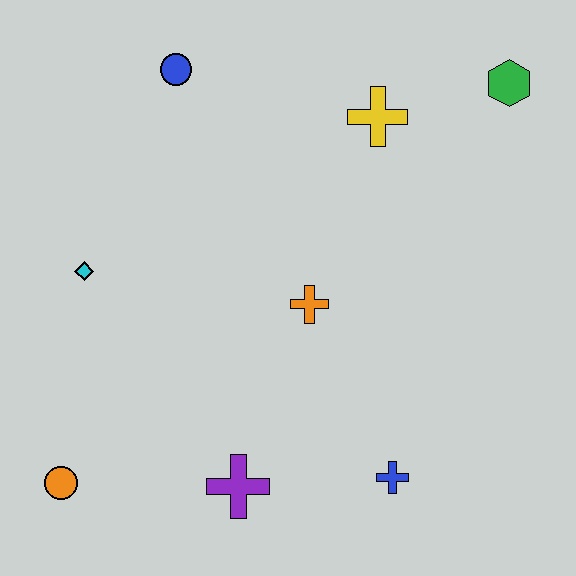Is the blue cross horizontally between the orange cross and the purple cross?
No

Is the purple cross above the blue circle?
No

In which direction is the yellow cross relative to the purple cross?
The yellow cross is above the purple cross.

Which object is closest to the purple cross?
The blue cross is closest to the purple cross.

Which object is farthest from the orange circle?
The green hexagon is farthest from the orange circle.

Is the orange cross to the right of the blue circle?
Yes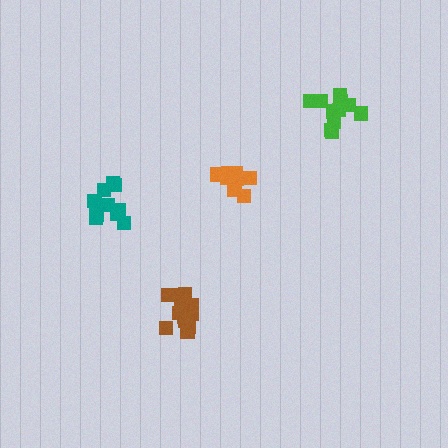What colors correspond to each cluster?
The clusters are colored: orange, teal, green, brown.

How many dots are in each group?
Group 1: 8 dots, Group 2: 10 dots, Group 3: 11 dots, Group 4: 13 dots (42 total).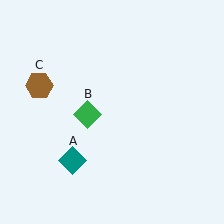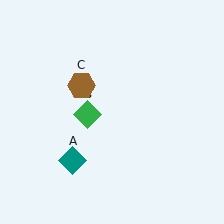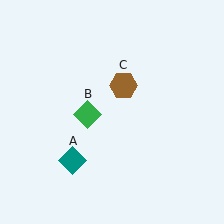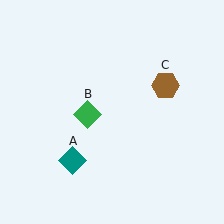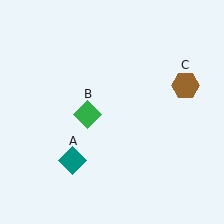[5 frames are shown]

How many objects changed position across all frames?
1 object changed position: brown hexagon (object C).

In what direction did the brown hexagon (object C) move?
The brown hexagon (object C) moved right.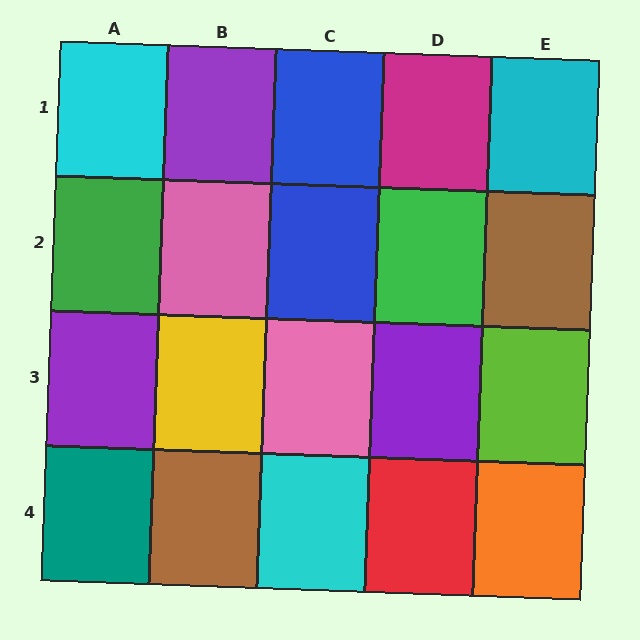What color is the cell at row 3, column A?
Purple.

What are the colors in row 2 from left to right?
Green, pink, blue, green, brown.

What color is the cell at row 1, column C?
Blue.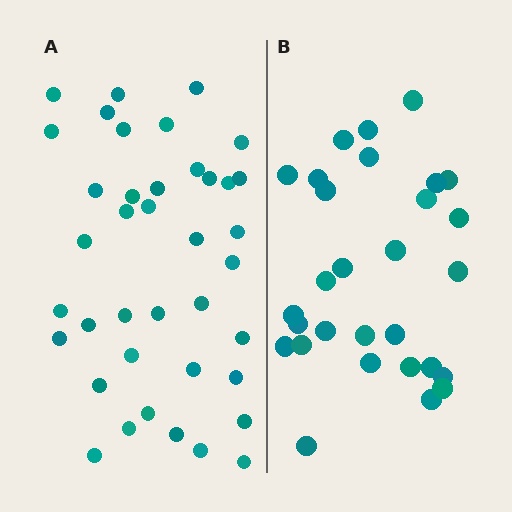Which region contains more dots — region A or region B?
Region A (the left region) has more dots.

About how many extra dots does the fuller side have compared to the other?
Region A has roughly 10 or so more dots than region B.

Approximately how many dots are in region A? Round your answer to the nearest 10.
About 40 dots. (The exact count is 39, which rounds to 40.)